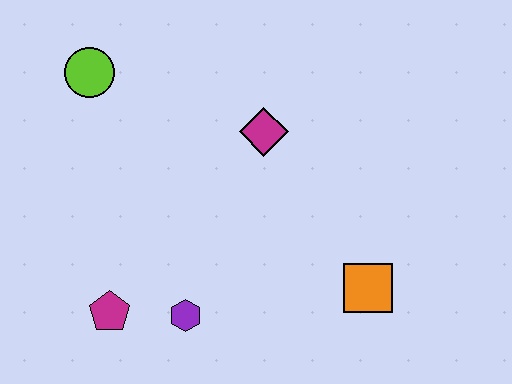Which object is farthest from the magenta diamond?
The magenta pentagon is farthest from the magenta diamond.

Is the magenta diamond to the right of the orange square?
No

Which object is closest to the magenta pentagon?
The purple hexagon is closest to the magenta pentagon.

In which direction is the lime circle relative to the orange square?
The lime circle is to the left of the orange square.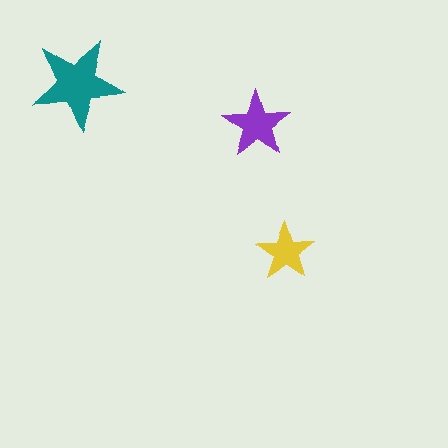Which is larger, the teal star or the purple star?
The teal one.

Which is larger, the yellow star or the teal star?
The teal one.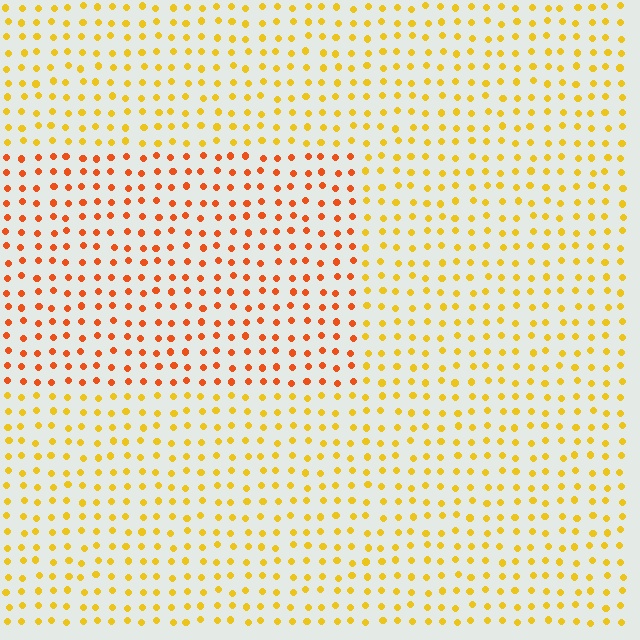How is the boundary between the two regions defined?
The boundary is defined purely by a slight shift in hue (about 33 degrees). Spacing, size, and orientation are identical on both sides.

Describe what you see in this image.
The image is filled with small yellow elements in a uniform arrangement. A rectangle-shaped region is visible where the elements are tinted to a slightly different hue, forming a subtle color boundary.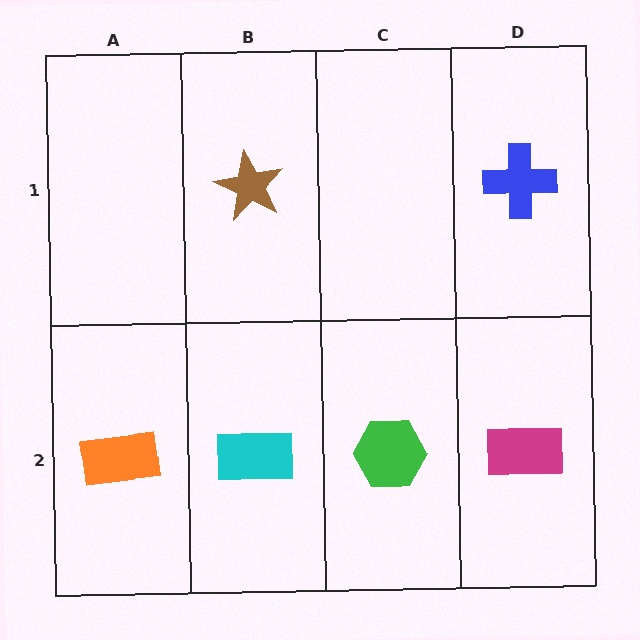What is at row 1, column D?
A blue cross.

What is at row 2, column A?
An orange rectangle.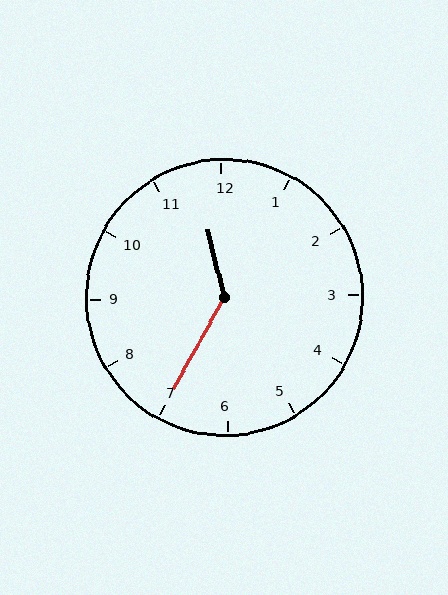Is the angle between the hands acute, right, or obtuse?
It is obtuse.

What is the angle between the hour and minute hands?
Approximately 138 degrees.